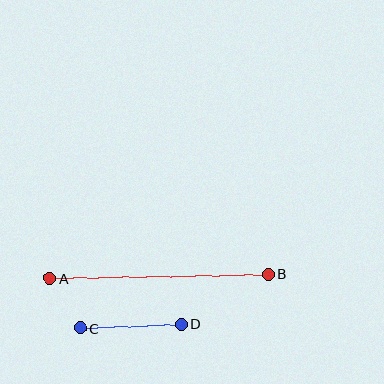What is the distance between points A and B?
The distance is approximately 218 pixels.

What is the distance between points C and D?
The distance is approximately 101 pixels.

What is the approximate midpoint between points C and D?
The midpoint is at approximately (131, 326) pixels.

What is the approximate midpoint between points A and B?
The midpoint is at approximately (159, 276) pixels.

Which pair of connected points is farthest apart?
Points A and B are farthest apart.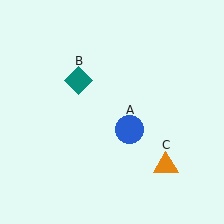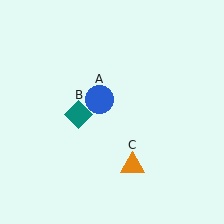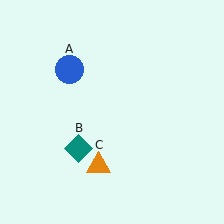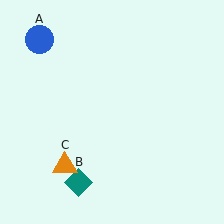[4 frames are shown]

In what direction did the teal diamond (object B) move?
The teal diamond (object B) moved down.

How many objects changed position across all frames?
3 objects changed position: blue circle (object A), teal diamond (object B), orange triangle (object C).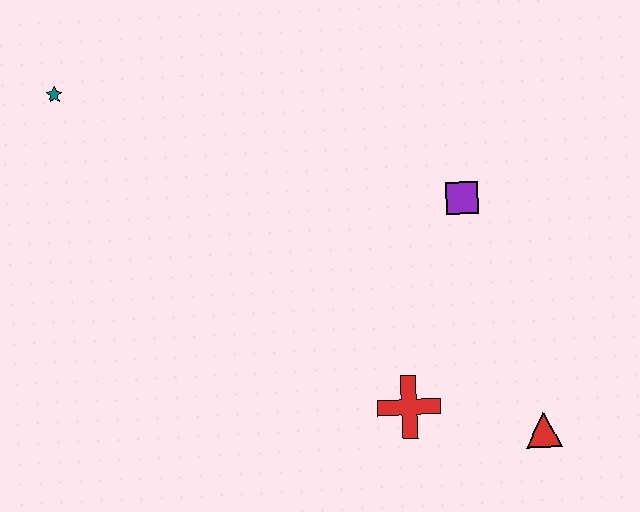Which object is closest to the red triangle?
The red cross is closest to the red triangle.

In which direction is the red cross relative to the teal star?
The red cross is to the right of the teal star.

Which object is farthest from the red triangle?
The teal star is farthest from the red triangle.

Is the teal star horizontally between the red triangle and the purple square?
No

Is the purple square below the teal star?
Yes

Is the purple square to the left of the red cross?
No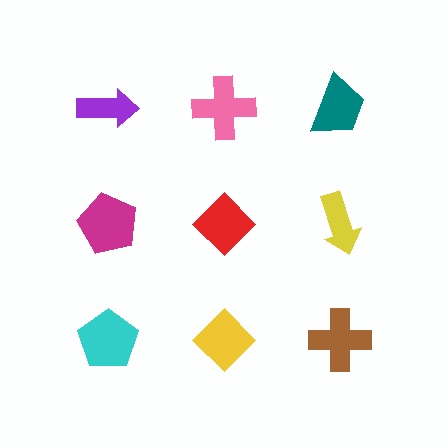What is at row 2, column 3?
A yellow arrow.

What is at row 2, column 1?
A magenta pentagon.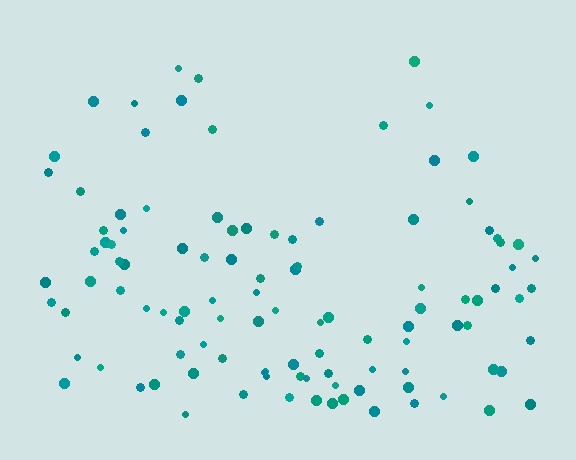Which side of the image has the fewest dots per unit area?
The top.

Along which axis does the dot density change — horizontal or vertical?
Vertical.